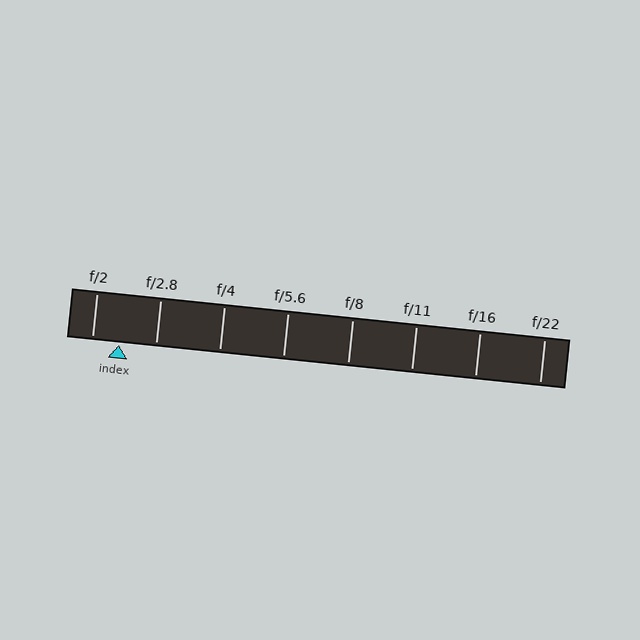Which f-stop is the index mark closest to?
The index mark is closest to f/2.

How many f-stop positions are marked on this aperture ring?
There are 8 f-stop positions marked.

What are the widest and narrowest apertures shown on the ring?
The widest aperture shown is f/2 and the narrowest is f/22.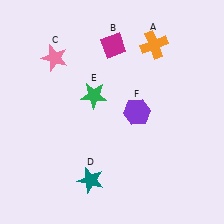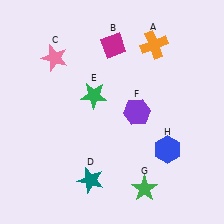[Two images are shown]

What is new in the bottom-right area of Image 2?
A green star (G) was added in the bottom-right area of Image 2.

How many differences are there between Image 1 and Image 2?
There are 2 differences between the two images.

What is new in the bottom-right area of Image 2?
A blue hexagon (H) was added in the bottom-right area of Image 2.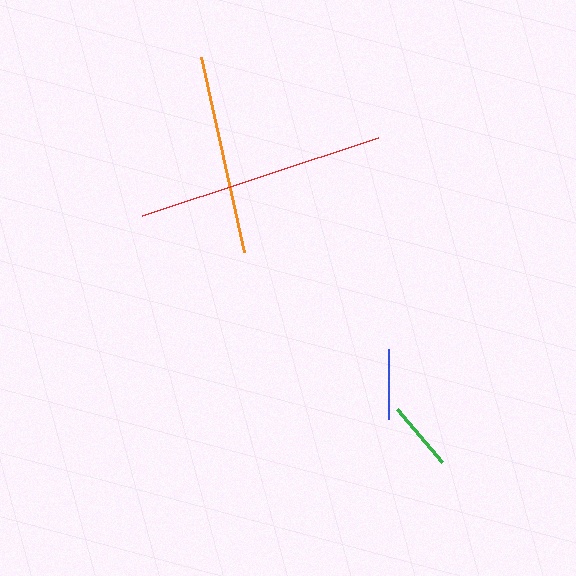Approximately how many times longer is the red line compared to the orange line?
The red line is approximately 1.2 times the length of the orange line.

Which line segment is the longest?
The red line is the longest at approximately 249 pixels.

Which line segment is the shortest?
The green line is the shortest at approximately 70 pixels.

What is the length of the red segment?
The red segment is approximately 249 pixels long.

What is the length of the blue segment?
The blue segment is approximately 70 pixels long.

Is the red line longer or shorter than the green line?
The red line is longer than the green line.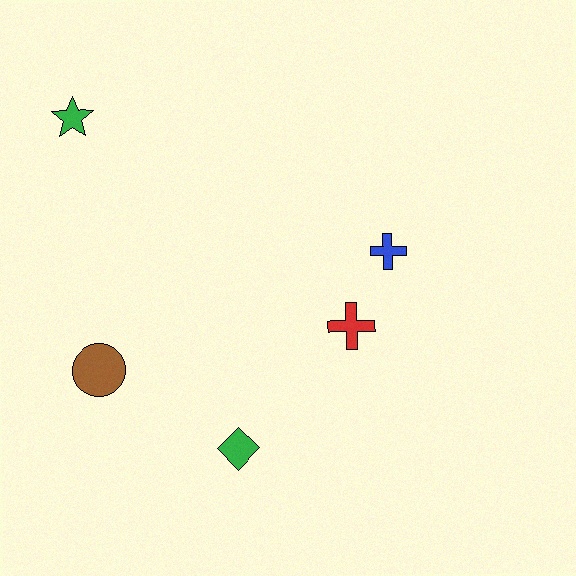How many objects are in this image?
There are 5 objects.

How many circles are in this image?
There is 1 circle.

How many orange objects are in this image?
There are no orange objects.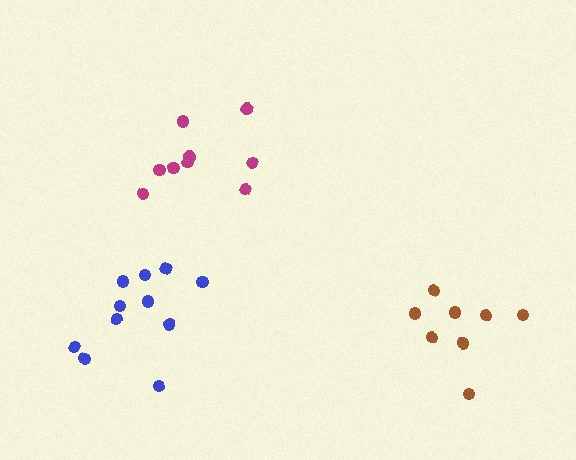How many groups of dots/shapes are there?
There are 3 groups.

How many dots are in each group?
Group 1: 8 dots, Group 2: 9 dots, Group 3: 11 dots (28 total).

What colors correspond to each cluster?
The clusters are colored: brown, magenta, blue.